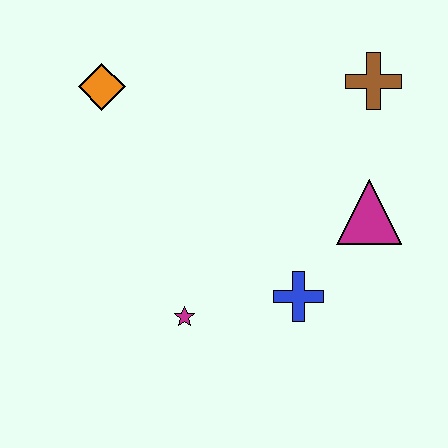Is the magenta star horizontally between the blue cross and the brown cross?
No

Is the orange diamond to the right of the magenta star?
No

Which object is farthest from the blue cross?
The orange diamond is farthest from the blue cross.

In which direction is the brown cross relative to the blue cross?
The brown cross is above the blue cross.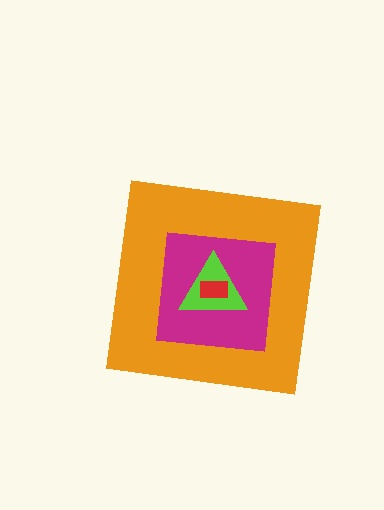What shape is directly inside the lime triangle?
The red rectangle.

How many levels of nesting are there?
4.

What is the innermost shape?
The red rectangle.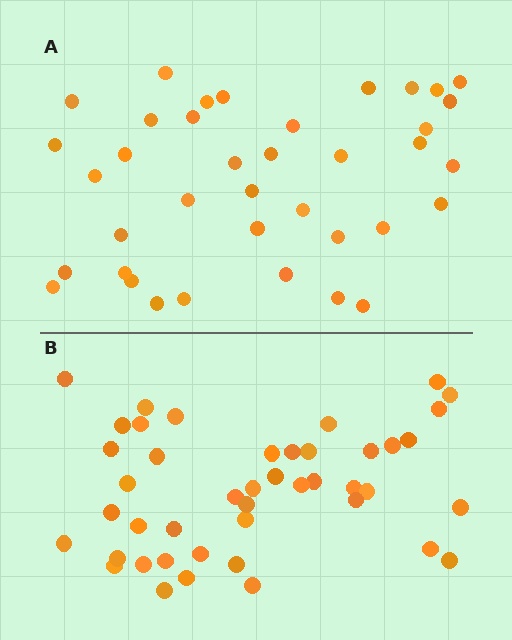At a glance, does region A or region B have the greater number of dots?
Region B (the bottom region) has more dots.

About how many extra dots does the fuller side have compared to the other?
Region B has about 6 more dots than region A.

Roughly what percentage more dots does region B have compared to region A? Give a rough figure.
About 15% more.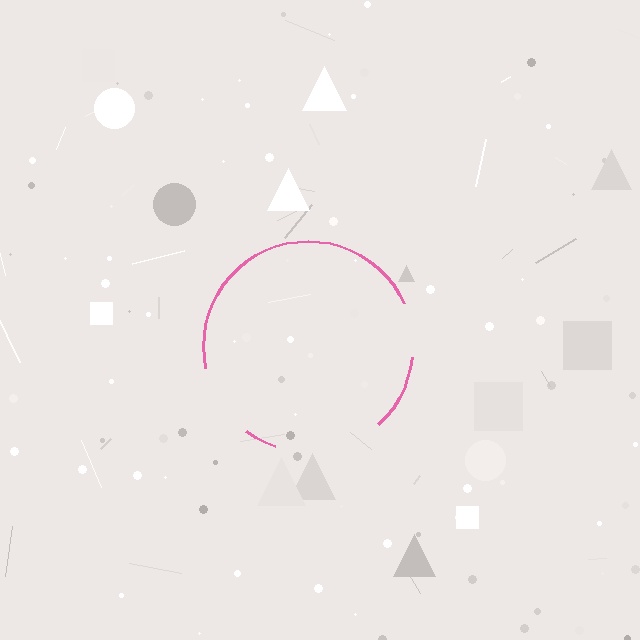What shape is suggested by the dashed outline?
The dashed outline suggests a circle.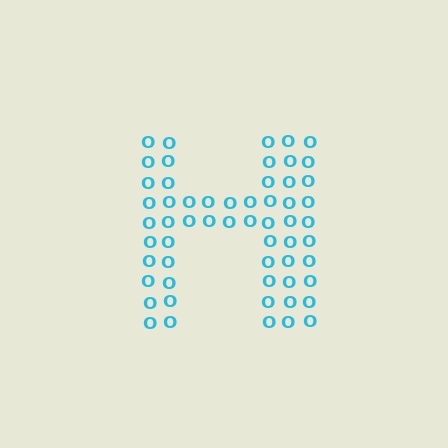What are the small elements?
The small elements are letter O's.